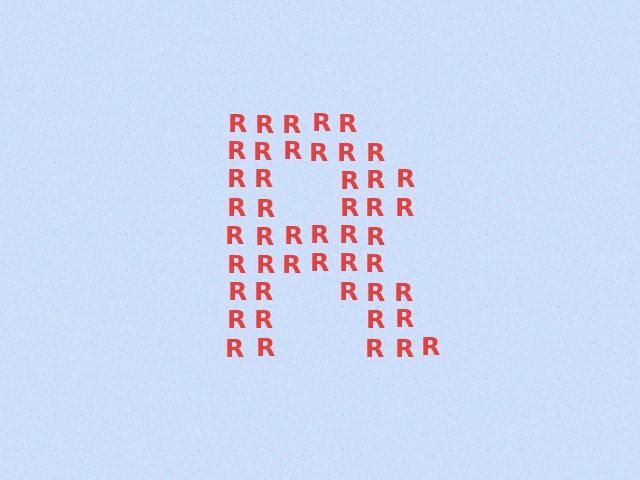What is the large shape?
The large shape is the letter R.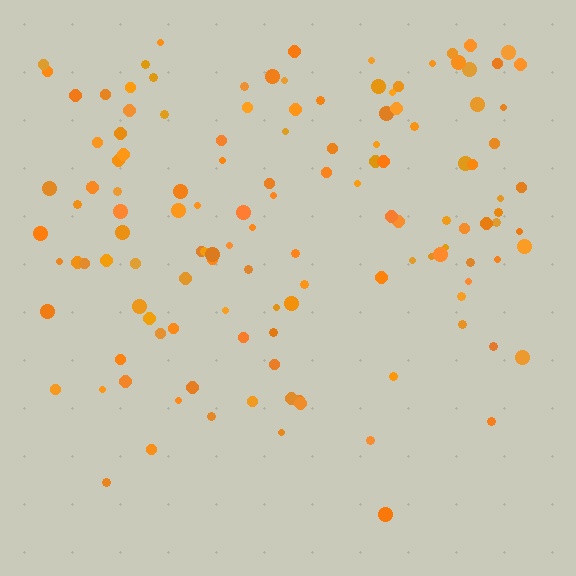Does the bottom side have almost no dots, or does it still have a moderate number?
Still a moderate number, just noticeably fewer than the top.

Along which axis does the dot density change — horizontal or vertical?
Vertical.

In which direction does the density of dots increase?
From bottom to top, with the top side densest.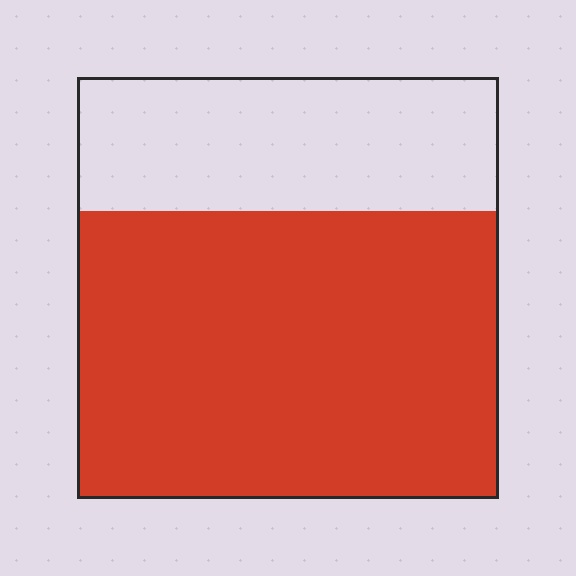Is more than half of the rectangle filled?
Yes.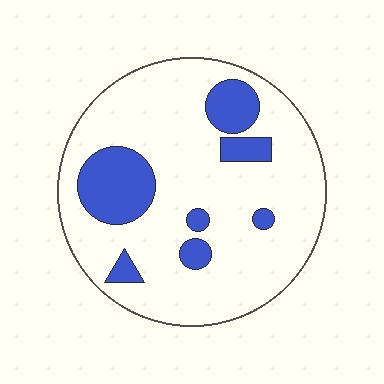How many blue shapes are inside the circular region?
7.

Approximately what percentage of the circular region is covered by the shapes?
Approximately 20%.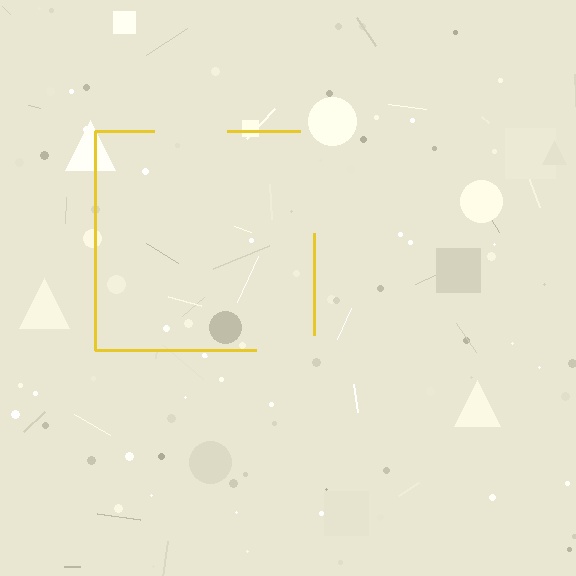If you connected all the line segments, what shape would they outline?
They would outline a square.